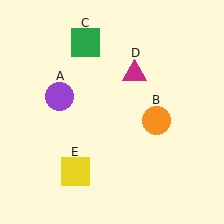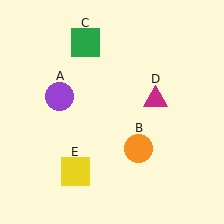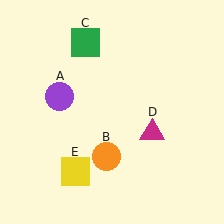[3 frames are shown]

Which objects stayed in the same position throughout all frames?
Purple circle (object A) and green square (object C) and yellow square (object E) remained stationary.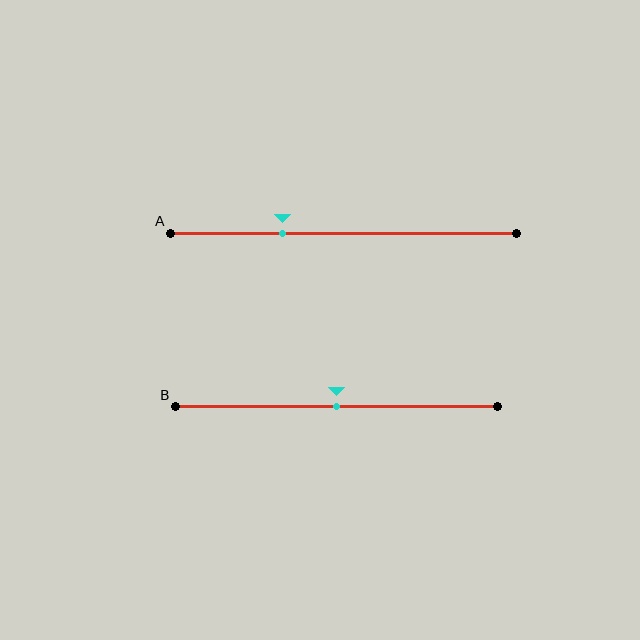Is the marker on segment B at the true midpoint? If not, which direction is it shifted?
Yes, the marker on segment B is at the true midpoint.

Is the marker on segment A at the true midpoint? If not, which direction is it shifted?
No, the marker on segment A is shifted to the left by about 18% of the segment length.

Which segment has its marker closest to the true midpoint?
Segment B has its marker closest to the true midpoint.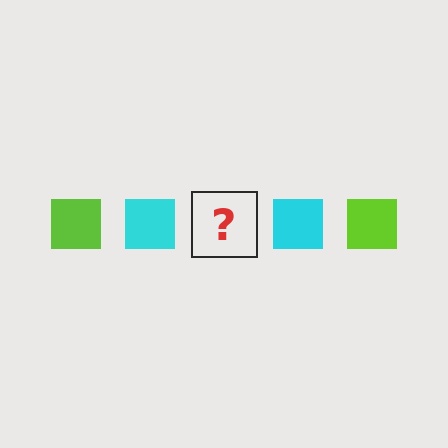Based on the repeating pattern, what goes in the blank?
The blank should be a lime square.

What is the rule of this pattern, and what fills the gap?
The rule is that the pattern cycles through lime, cyan squares. The gap should be filled with a lime square.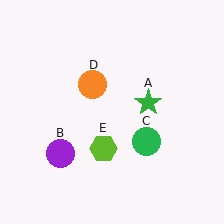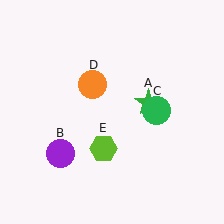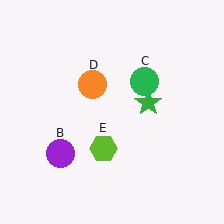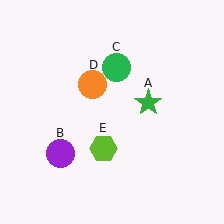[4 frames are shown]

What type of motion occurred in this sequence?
The green circle (object C) rotated counterclockwise around the center of the scene.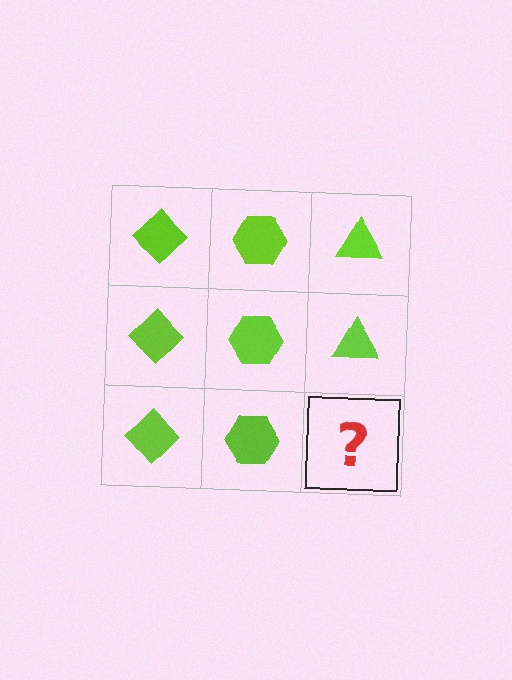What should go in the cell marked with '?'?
The missing cell should contain a lime triangle.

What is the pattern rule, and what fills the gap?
The rule is that each column has a consistent shape. The gap should be filled with a lime triangle.